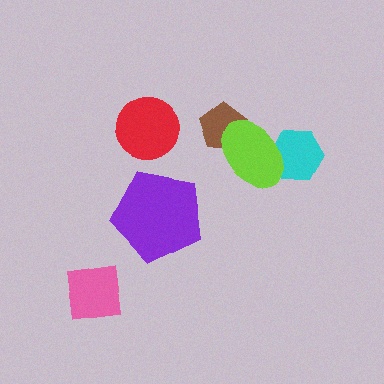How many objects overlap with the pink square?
0 objects overlap with the pink square.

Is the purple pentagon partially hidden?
No, no other shape covers it.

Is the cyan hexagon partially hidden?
Yes, it is partially covered by another shape.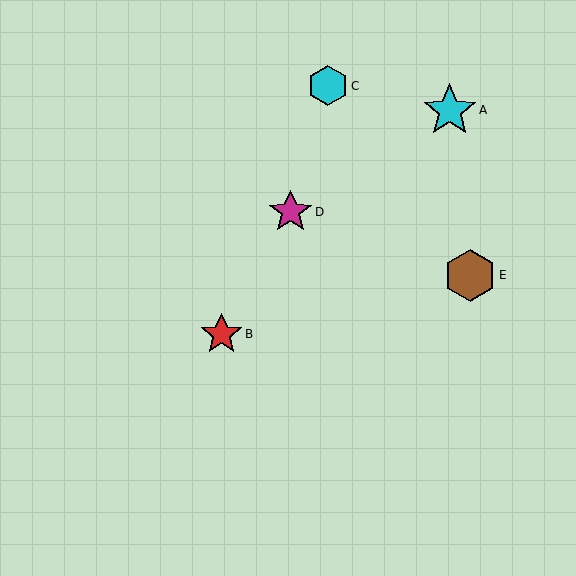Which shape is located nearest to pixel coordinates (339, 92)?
The cyan hexagon (labeled C) at (328, 86) is nearest to that location.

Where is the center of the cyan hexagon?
The center of the cyan hexagon is at (328, 86).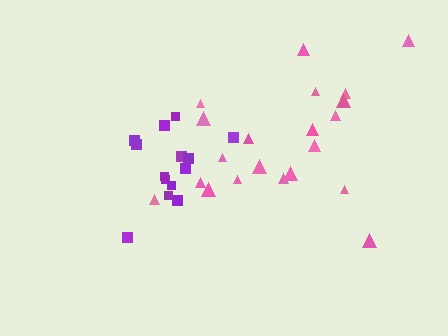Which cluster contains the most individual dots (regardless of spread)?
Pink (21).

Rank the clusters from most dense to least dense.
purple, pink.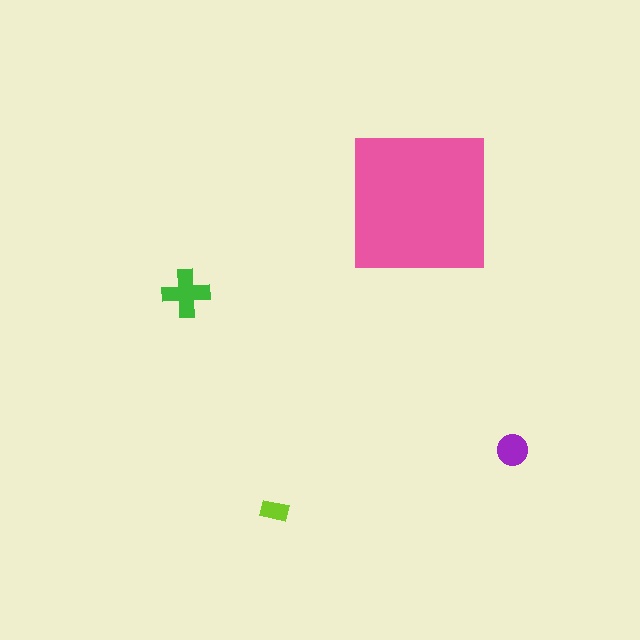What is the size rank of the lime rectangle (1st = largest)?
4th.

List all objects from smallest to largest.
The lime rectangle, the purple circle, the green cross, the pink square.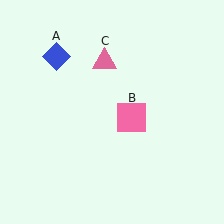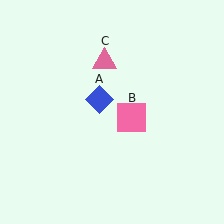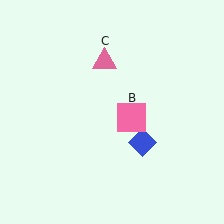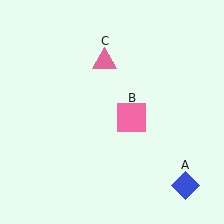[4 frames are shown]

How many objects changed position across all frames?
1 object changed position: blue diamond (object A).